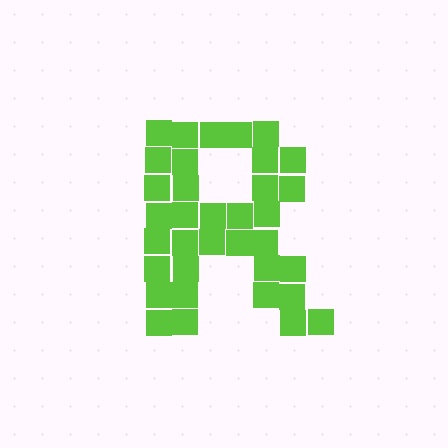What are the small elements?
The small elements are squares.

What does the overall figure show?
The overall figure shows the letter R.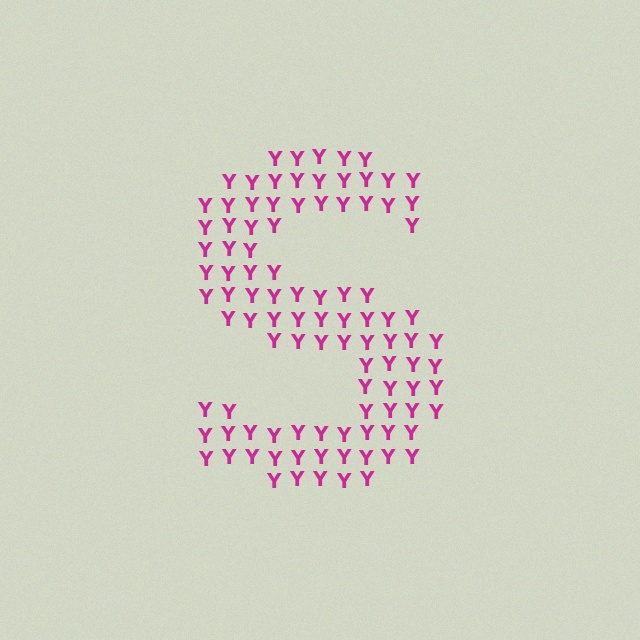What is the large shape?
The large shape is the letter S.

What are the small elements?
The small elements are letter Y's.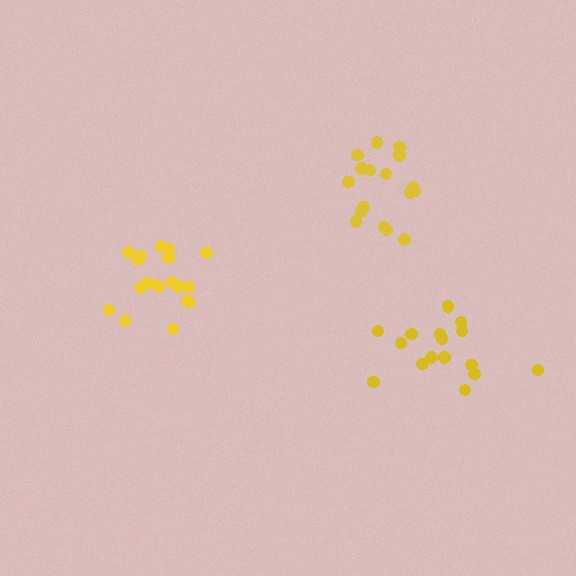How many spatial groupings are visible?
There are 3 spatial groupings.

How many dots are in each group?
Group 1: 16 dots, Group 2: 17 dots, Group 3: 18 dots (51 total).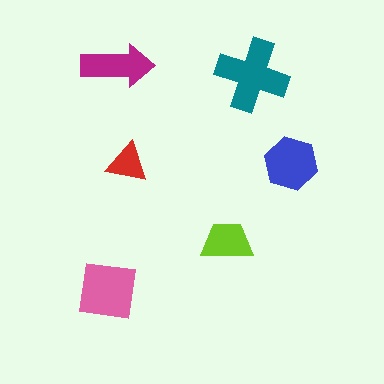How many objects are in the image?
There are 6 objects in the image.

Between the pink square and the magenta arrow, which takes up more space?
The pink square.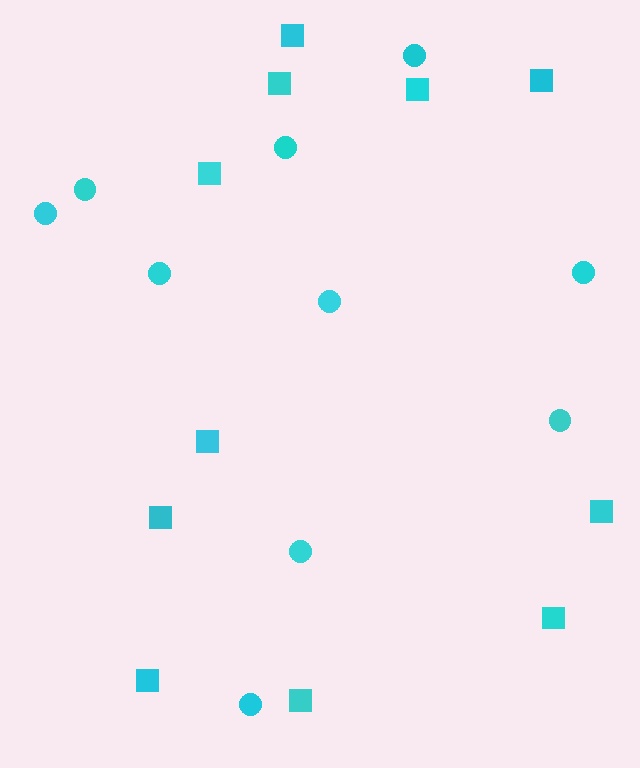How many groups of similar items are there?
There are 2 groups: one group of circles (10) and one group of squares (11).